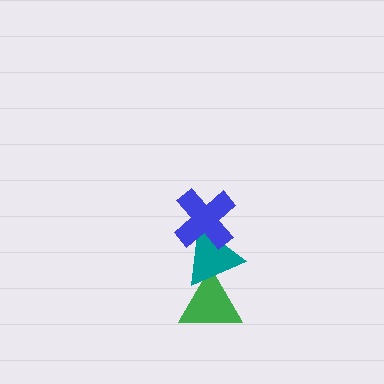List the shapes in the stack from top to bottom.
From top to bottom: the blue cross, the teal triangle, the green triangle.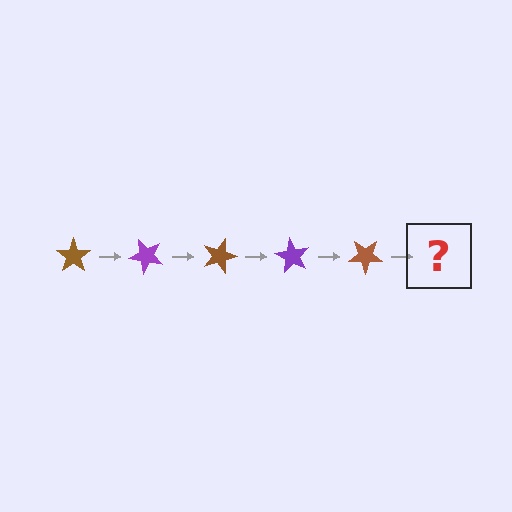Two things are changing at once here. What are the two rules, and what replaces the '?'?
The two rules are that it rotates 45 degrees each step and the color cycles through brown and purple. The '?' should be a purple star, rotated 225 degrees from the start.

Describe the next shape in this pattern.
It should be a purple star, rotated 225 degrees from the start.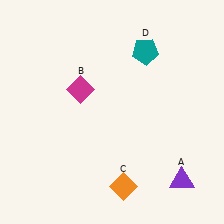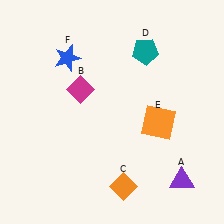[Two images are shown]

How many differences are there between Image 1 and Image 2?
There are 2 differences between the two images.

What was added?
An orange square (E), a blue star (F) were added in Image 2.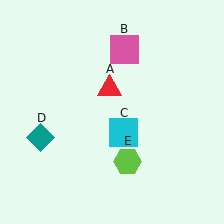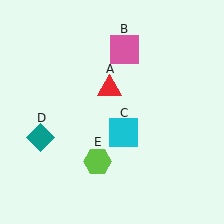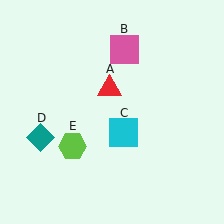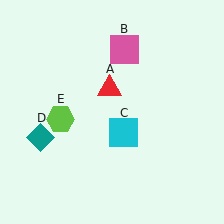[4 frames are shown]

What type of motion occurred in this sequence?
The lime hexagon (object E) rotated clockwise around the center of the scene.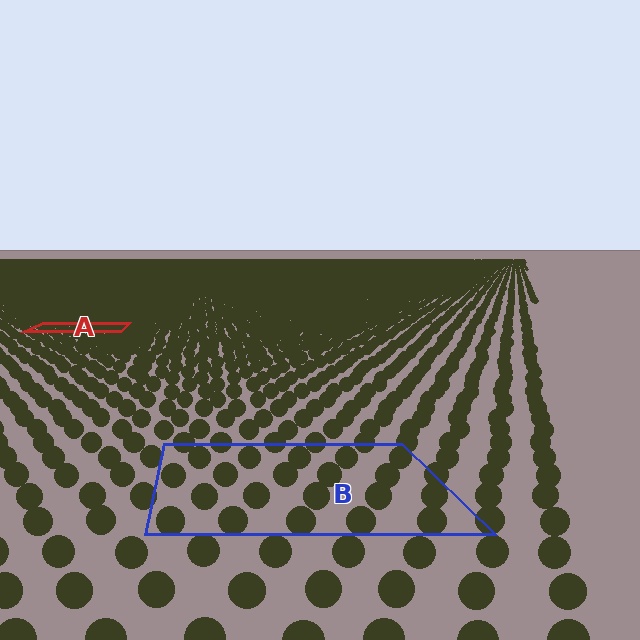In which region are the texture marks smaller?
The texture marks are smaller in region A, because it is farther away.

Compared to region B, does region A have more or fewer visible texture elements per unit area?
Region A has more texture elements per unit area — they are packed more densely because it is farther away.